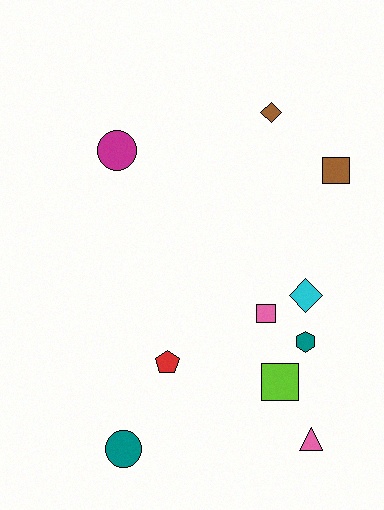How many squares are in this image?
There are 3 squares.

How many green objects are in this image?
There are no green objects.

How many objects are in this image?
There are 10 objects.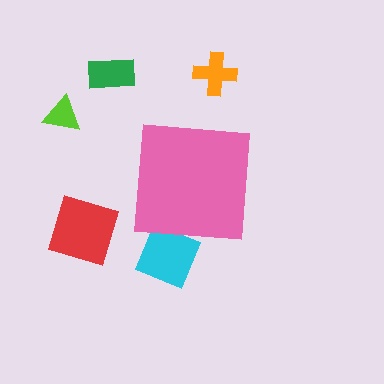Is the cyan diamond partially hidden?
Yes, the cyan diamond is partially hidden behind the pink square.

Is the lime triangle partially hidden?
No, the lime triangle is fully visible.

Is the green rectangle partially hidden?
No, the green rectangle is fully visible.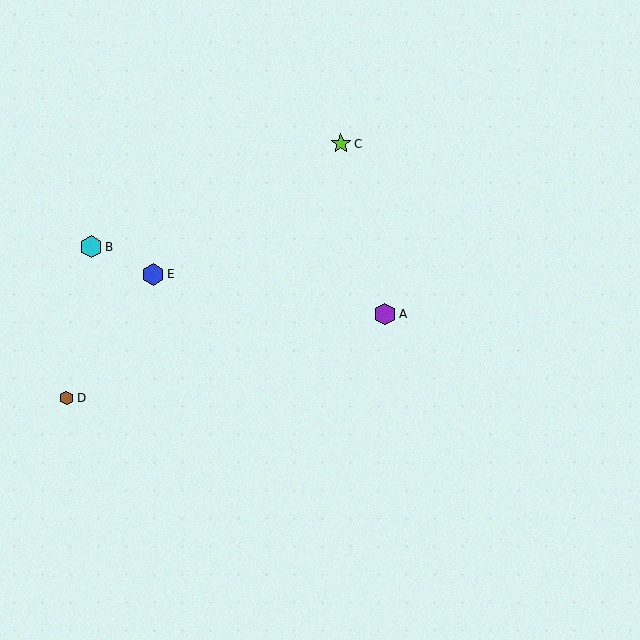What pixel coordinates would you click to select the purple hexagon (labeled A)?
Click at (385, 314) to select the purple hexagon A.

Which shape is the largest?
The cyan hexagon (labeled B) is the largest.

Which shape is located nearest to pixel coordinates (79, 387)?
The brown hexagon (labeled D) at (67, 398) is nearest to that location.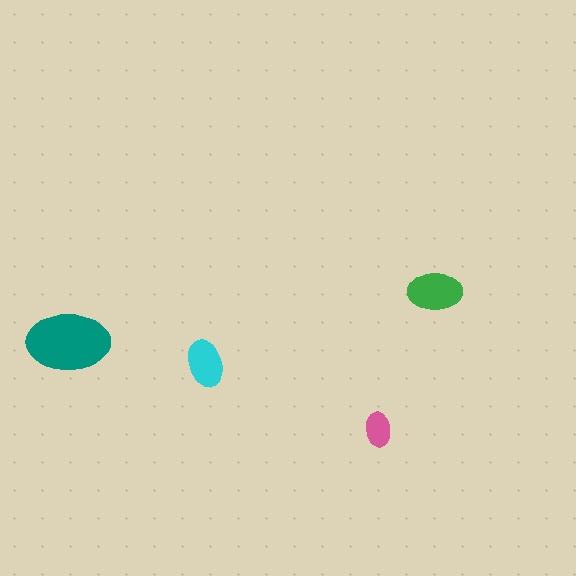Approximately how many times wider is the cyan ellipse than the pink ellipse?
About 1.5 times wider.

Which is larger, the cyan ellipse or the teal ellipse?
The teal one.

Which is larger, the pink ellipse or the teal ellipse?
The teal one.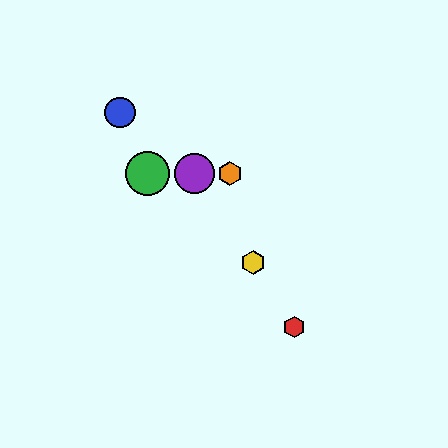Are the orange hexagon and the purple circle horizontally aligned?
Yes, both are at y≈173.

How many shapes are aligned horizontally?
3 shapes (the green circle, the purple circle, the orange hexagon) are aligned horizontally.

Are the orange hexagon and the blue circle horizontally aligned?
No, the orange hexagon is at y≈173 and the blue circle is at y≈112.